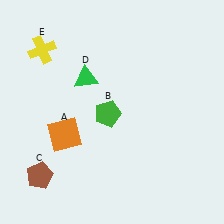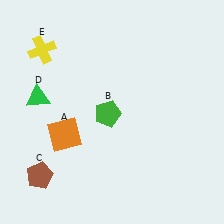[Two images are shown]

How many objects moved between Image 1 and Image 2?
1 object moved between the two images.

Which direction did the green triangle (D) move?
The green triangle (D) moved left.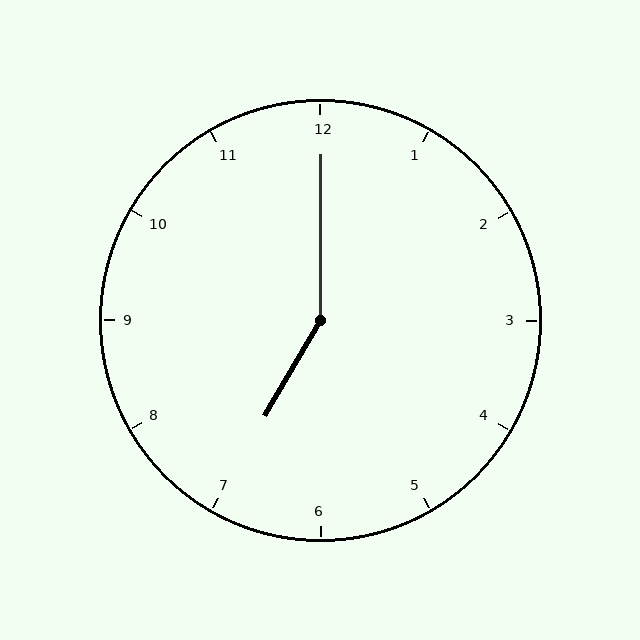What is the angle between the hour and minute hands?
Approximately 150 degrees.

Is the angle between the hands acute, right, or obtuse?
It is obtuse.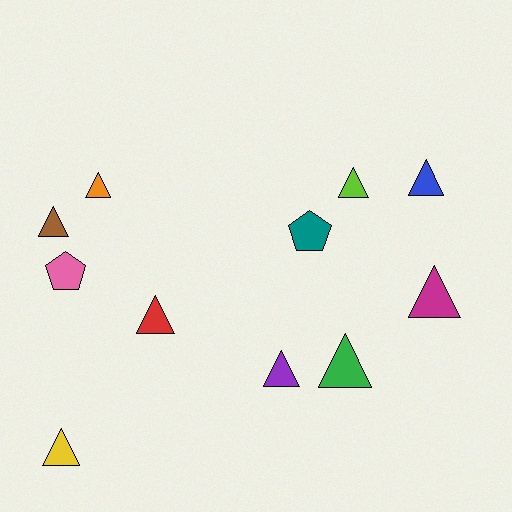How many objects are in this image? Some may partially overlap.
There are 11 objects.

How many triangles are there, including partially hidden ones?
There are 9 triangles.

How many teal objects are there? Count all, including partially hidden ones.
There is 1 teal object.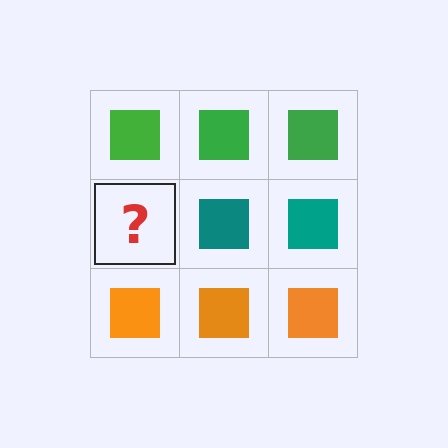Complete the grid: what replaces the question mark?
The question mark should be replaced with a teal square.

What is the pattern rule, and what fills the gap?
The rule is that each row has a consistent color. The gap should be filled with a teal square.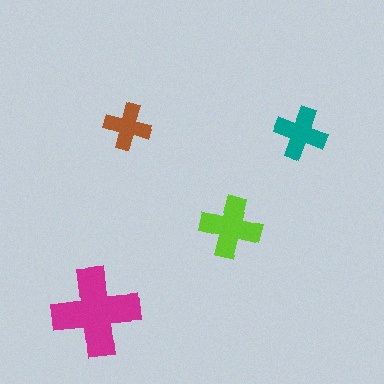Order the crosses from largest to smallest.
the magenta one, the lime one, the teal one, the brown one.